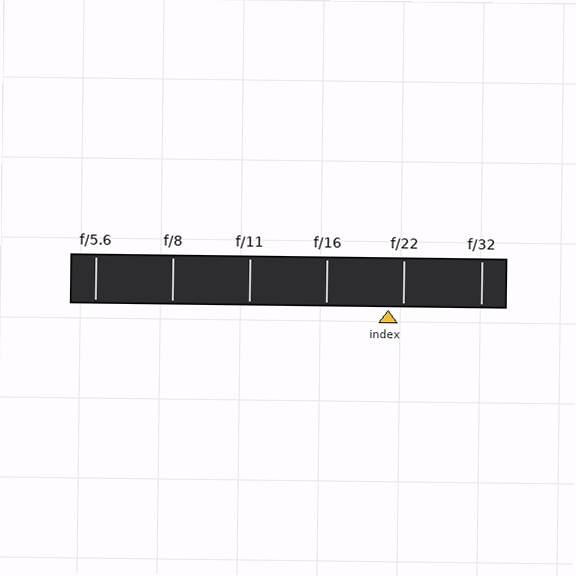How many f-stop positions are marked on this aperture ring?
There are 6 f-stop positions marked.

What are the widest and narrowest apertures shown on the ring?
The widest aperture shown is f/5.6 and the narrowest is f/32.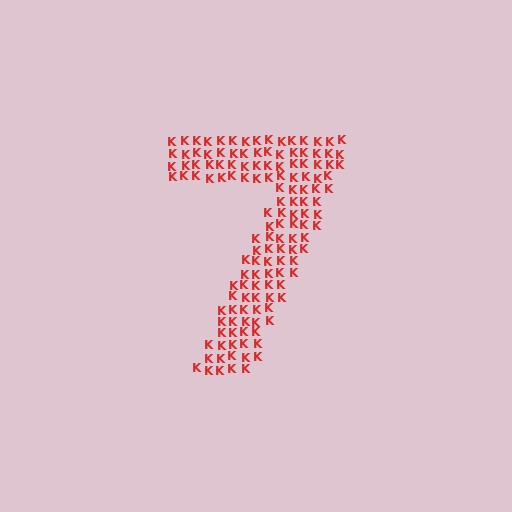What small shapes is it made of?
It is made of small letter K's.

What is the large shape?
The large shape is the digit 7.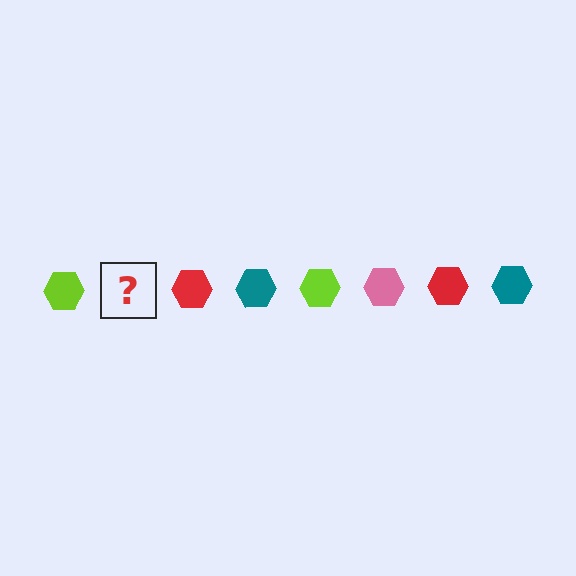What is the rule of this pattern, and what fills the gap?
The rule is that the pattern cycles through lime, pink, red, teal hexagons. The gap should be filled with a pink hexagon.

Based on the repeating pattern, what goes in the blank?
The blank should be a pink hexagon.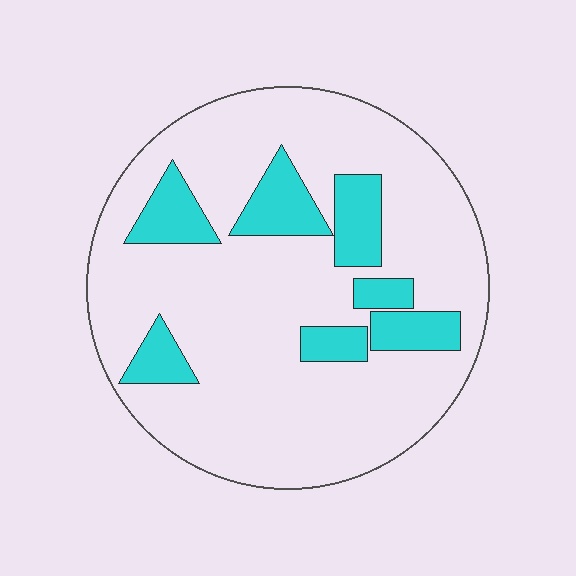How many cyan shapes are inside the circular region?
7.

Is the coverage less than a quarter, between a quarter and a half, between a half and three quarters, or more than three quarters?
Less than a quarter.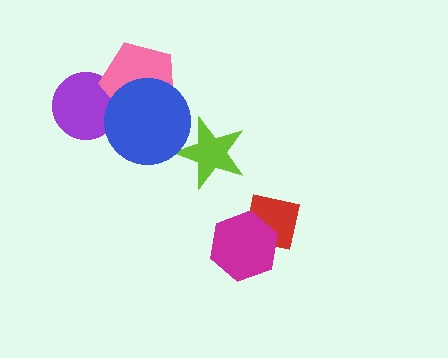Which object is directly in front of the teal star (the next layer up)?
The purple circle is directly in front of the teal star.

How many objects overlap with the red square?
1 object overlaps with the red square.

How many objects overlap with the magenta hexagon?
1 object overlaps with the magenta hexagon.